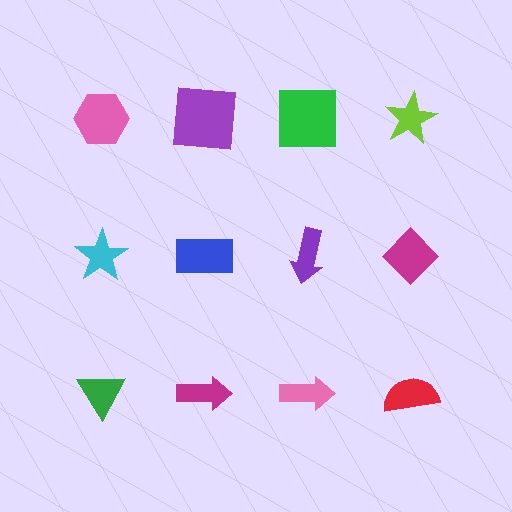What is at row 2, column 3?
A purple arrow.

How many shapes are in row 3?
4 shapes.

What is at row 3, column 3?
A pink arrow.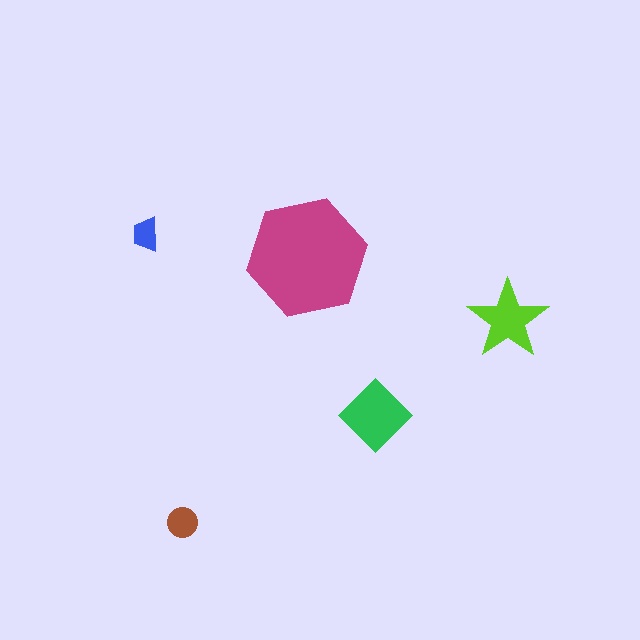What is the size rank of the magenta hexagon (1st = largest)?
1st.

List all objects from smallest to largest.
The blue trapezoid, the brown circle, the lime star, the green diamond, the magenta hexagon.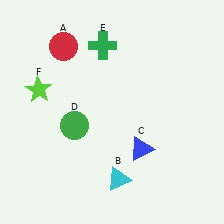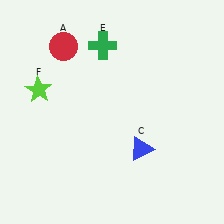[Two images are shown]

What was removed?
The cyan triangle (B), the green circle (D) were removed in Image 2.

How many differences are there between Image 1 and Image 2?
There are 2 differences between the two images.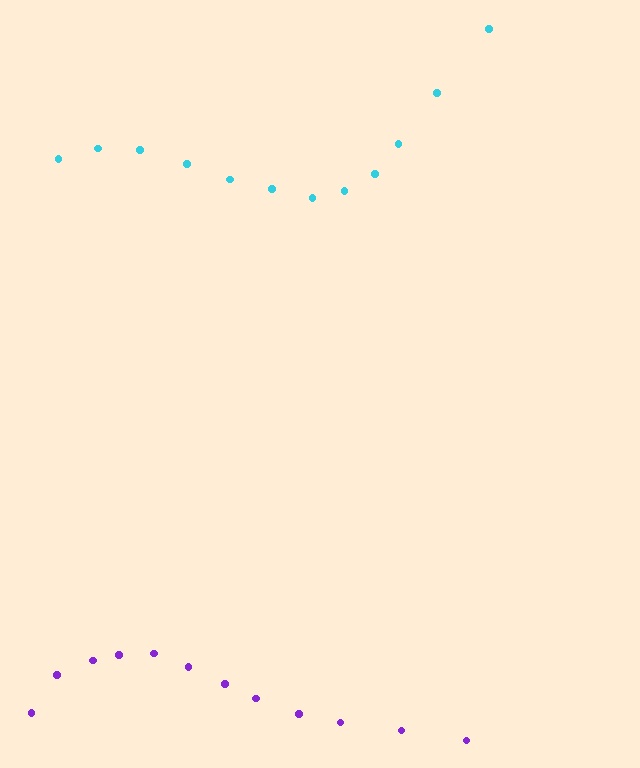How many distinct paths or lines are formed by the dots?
There are 2 distinct paths.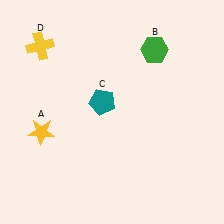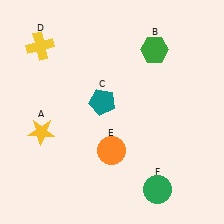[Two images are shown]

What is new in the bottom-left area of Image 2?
An orange circle (E) was added in the bottom-left area of Image 2.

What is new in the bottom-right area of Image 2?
A green circle (F) was added in the bottom-right area of Image 2.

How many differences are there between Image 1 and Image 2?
There are 2 differences between the two images.